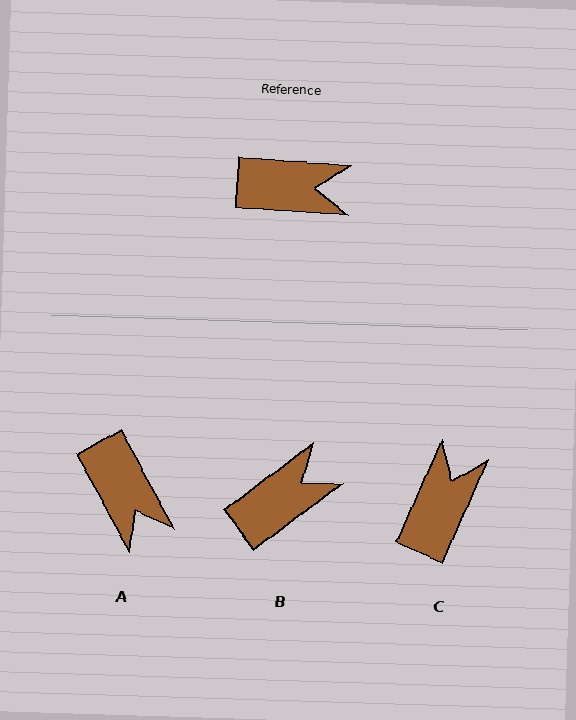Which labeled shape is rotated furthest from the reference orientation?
C, about 70 degrees away.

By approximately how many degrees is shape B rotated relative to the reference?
Approximately 41 degrees counter-clockwise.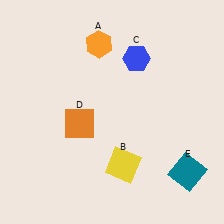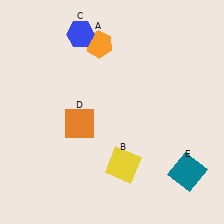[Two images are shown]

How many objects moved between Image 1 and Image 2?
1 object moved between the two images.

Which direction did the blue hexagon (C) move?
The blue hexagon (C) moved left.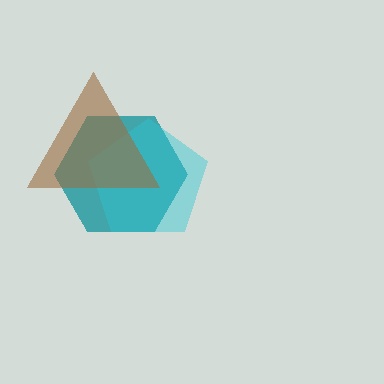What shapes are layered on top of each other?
The layered shapes are: a teal hexagon, a cyan pentagon, a brown triangle.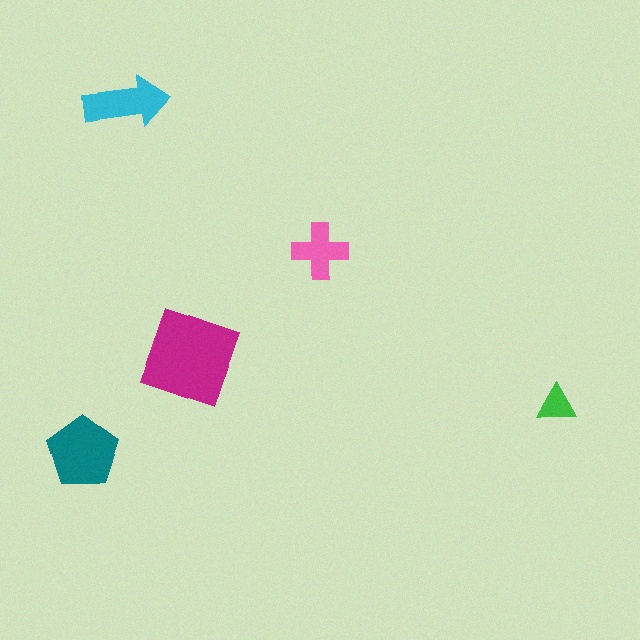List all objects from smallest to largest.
The green triangle, the pink cross, the cyan arrow, the teal pentagon, the magenta square.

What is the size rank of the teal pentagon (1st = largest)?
2nd.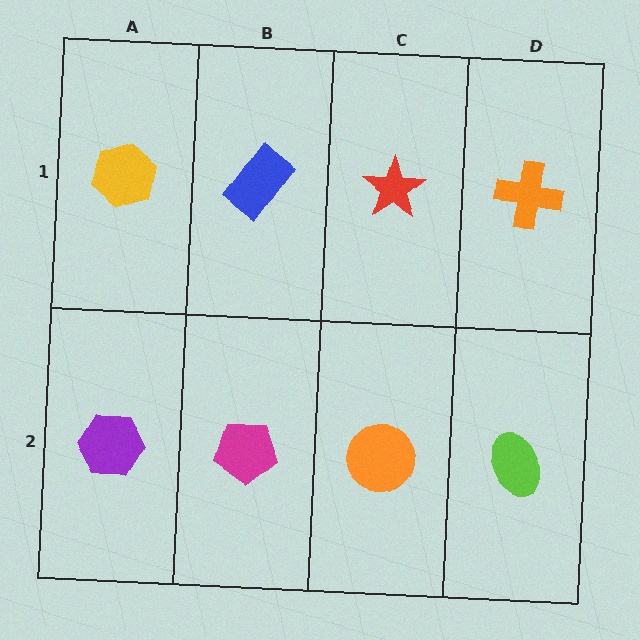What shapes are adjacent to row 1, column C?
An orange circle (row 2, column C), a blue rectangle (row 1, column B), an orange cross (row 1, column D).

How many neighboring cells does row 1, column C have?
3.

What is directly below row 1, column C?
An orange circle.